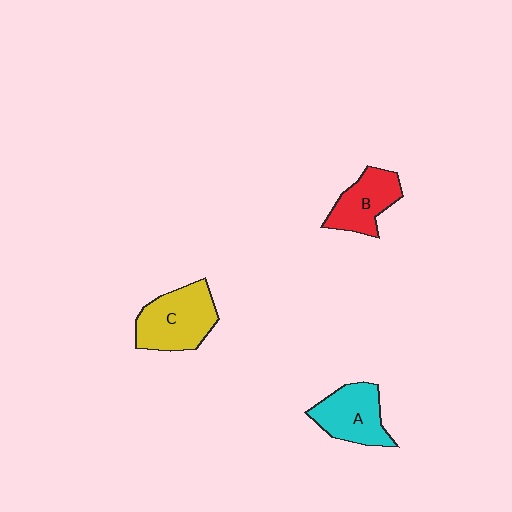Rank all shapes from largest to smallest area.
From largest to smallest: C (yellow), A (cyan), B (red).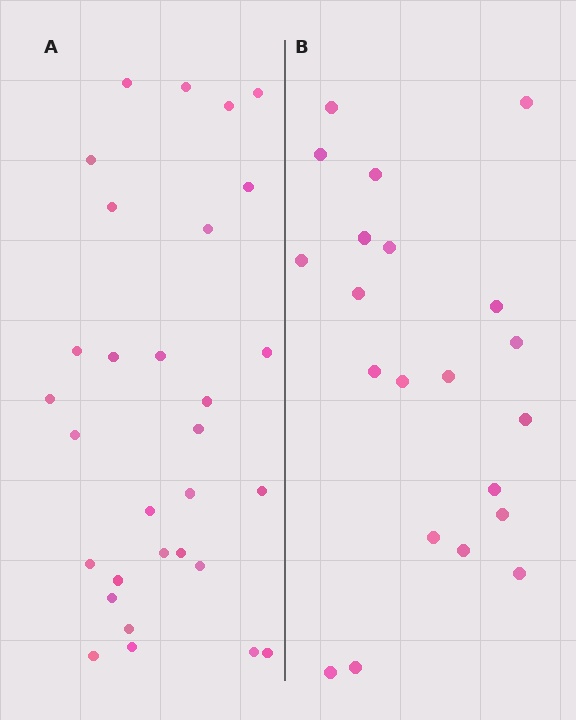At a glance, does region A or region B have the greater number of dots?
Region A (the left region) has more dots.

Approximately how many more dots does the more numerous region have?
Region A has roughly 8 or so more dots than region B.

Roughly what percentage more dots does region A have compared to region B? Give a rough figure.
About 45% more.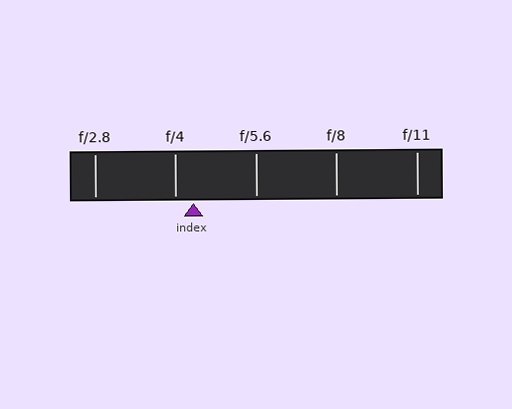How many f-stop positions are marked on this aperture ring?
There are 5 f-stop positions marked.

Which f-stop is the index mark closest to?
The index mark is closest to f/4.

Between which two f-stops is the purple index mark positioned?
The index mark is between f/4 and f/5.6.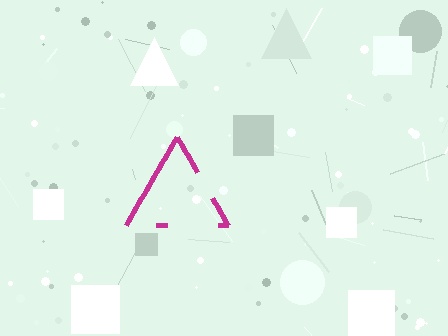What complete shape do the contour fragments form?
The contour fragments form a triangle.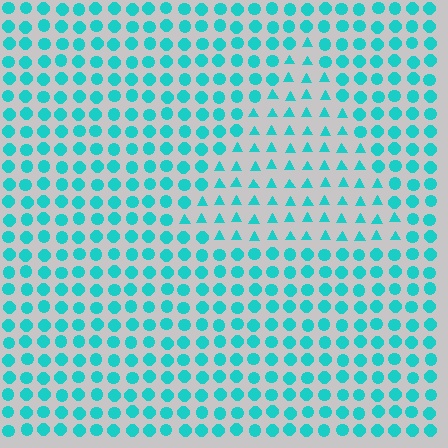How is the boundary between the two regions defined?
The boundary is defined by a change in element shape: triangles inside vs. circles outside. All elements share the same color and spacing.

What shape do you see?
I see a triangle.